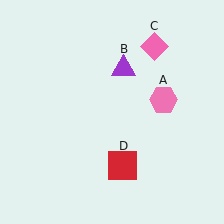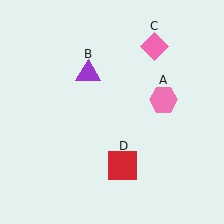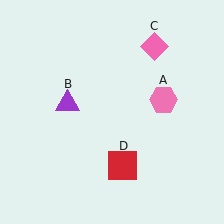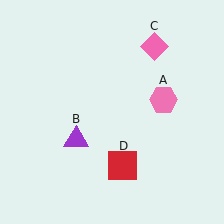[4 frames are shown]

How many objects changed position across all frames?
1 object changed position: purple triangle (object B).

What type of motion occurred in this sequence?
The purple triangle (object B) rotated counterclockwise around the center of the scene.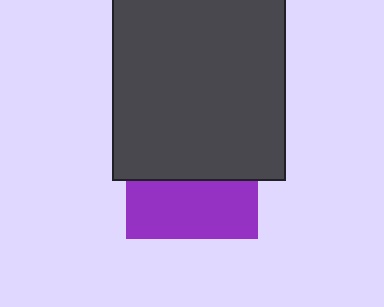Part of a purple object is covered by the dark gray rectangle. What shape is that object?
It is a square.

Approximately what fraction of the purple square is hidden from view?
Roughly 56% of the purple square is hidden behind the dark gray rectangle.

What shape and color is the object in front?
The object in front is a dark gray rectangle.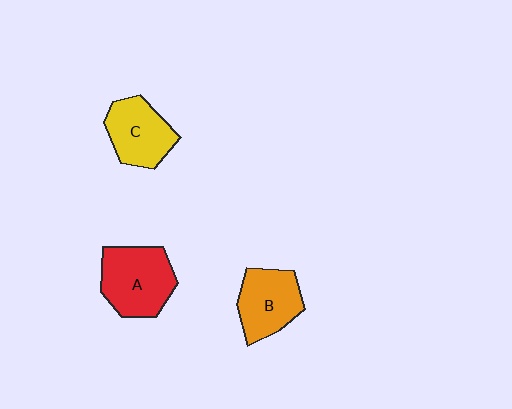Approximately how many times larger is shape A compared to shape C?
Approximately 1.2 times.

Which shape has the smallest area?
Shape C (yellow).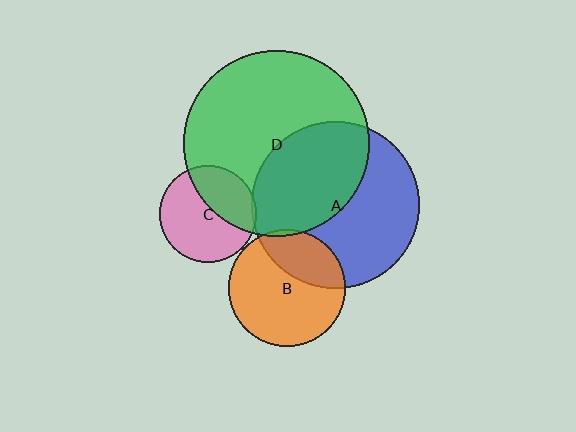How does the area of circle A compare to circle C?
Approximately 3.0 times.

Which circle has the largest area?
Circle D (green).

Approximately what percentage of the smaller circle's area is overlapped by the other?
Approximately 45%.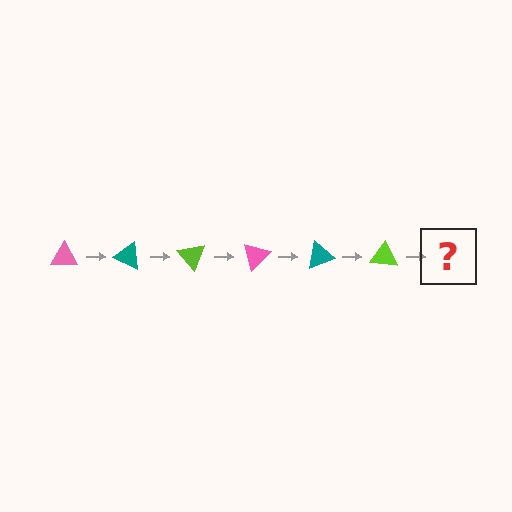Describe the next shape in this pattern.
It should be a pink triangle, rotated 150 degrees from the start.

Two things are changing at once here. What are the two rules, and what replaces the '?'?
The two rules are that it rotates 25 degrees each step and the color cycles through pink, teal, and lime. The '?' should be a pink triangle, rotated 150 degrees from the start.